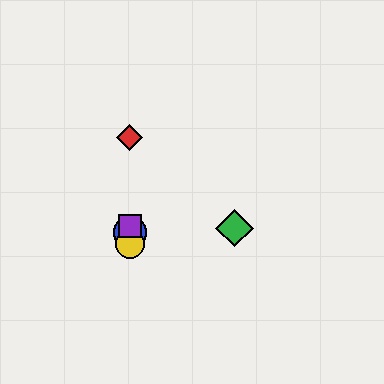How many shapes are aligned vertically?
4 shapes (the red diamond, the blue circle, the yellow circle, the purple square) are aligned vertically.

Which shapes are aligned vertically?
The red diamond, the blue circle, the yellow circle, the purple square are aligned vertically.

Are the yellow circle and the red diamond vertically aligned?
Yes, both are at x≈130.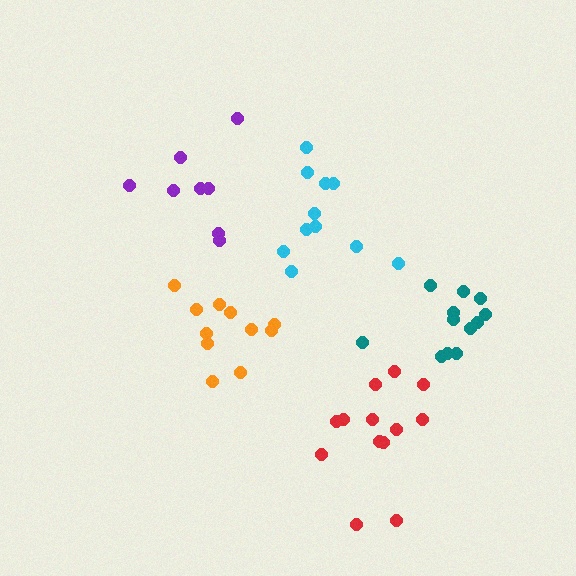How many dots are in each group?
Group 1: 13 dots, Group 2: 11 dots, Group 3: 11 dots, Group 4: 12 dots, Group 5: 8 dots (55 total).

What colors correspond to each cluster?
The clusters are colored: red, orange, cyan, teal, purple.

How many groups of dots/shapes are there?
There are 5 groups.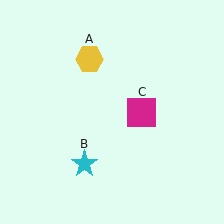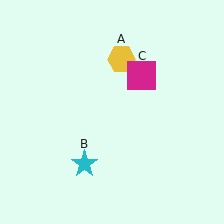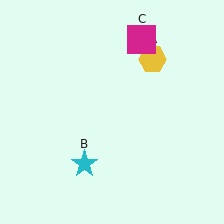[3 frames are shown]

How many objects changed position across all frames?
2 objects changed position: yellow hexagon (object A), magenta square (object C).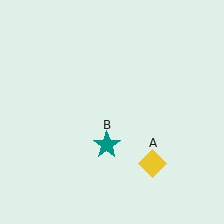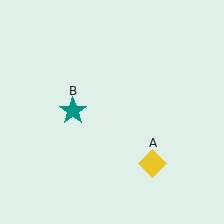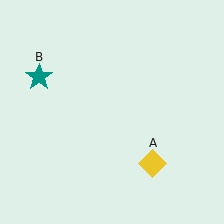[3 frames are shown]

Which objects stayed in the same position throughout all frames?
Yellow diamond (object A) remained stationary.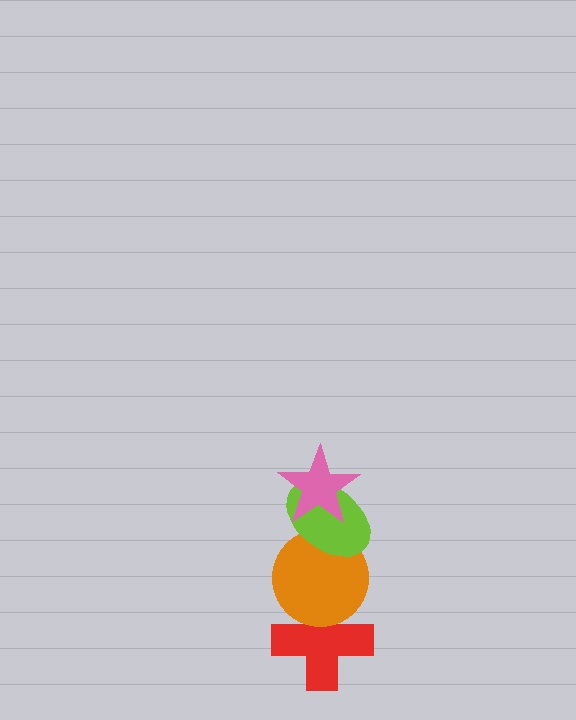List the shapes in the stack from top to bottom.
From top to bottom: the pink star, the lime ellipse, the orange circle, the red cross.